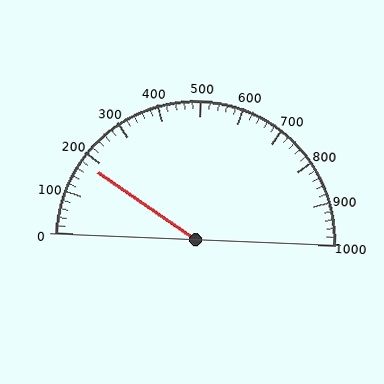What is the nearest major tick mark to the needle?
The nearest major tick mark is 200.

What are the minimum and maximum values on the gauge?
The gauge ranges from 0 to 1000.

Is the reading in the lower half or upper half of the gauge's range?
The reading is in the lower half of the range (0 to 1000).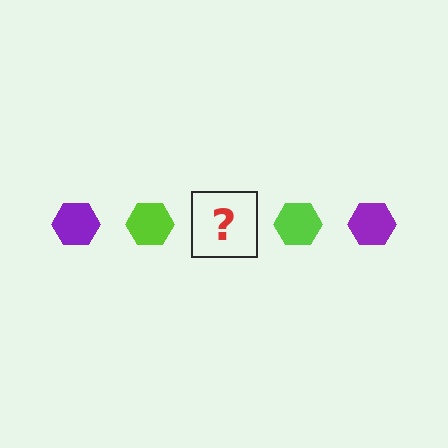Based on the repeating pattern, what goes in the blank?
The blank should be a purple hexagon.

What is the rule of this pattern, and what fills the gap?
The rule is that the pattern cycles through purple, lime hexagons. The gap should be filled with a purple hexagon.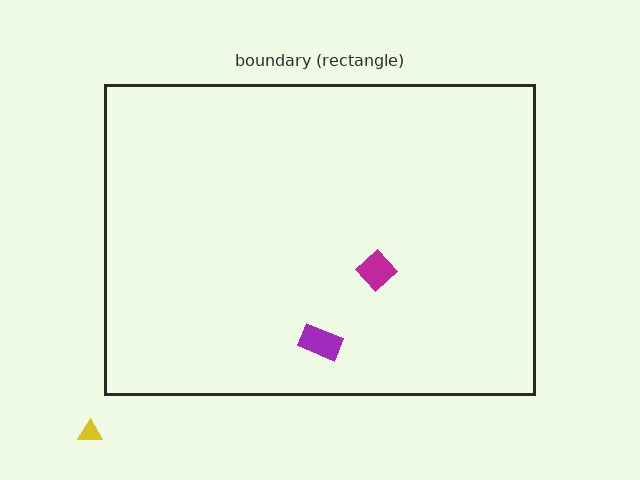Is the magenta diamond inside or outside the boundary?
Inside.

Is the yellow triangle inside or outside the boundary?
Outside.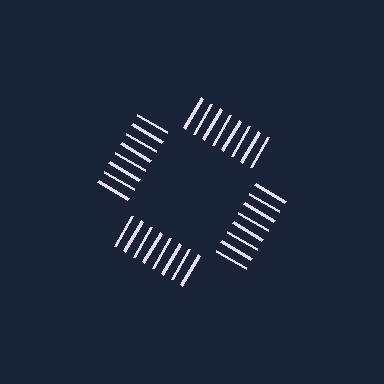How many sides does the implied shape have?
4 sides — the line-ends trace a square.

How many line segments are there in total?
32 — 8 along each of the 4 edges.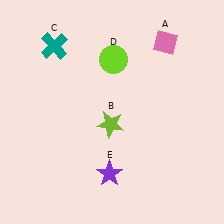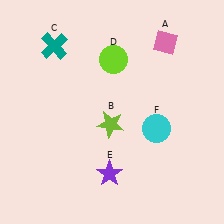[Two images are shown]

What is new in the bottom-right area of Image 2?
A cyan circle (F) was added in the bottom-right area of Image 2.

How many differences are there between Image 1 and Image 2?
There is 1 difference between the two images.